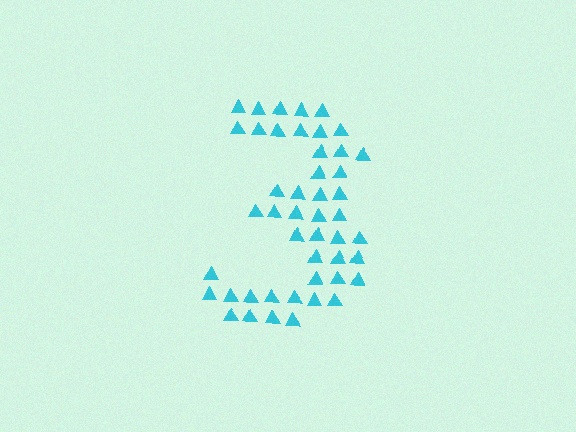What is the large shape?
The large shape is the digit 3.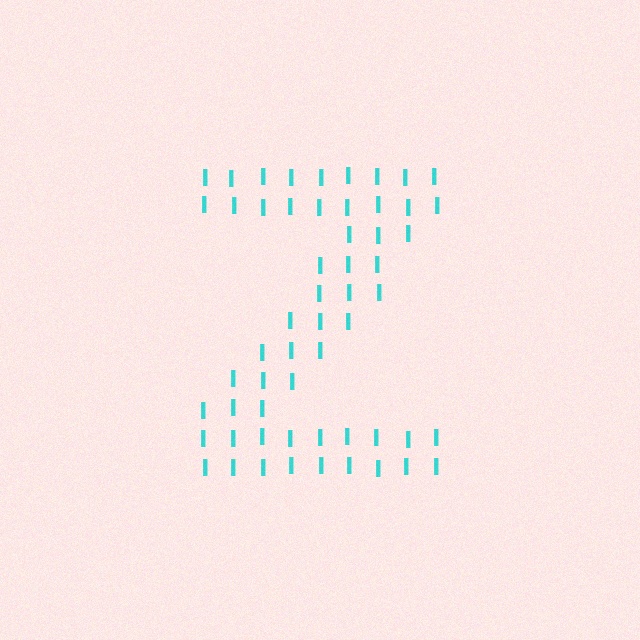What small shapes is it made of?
It is made of small letter I's.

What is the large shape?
The large shape is the letter Z.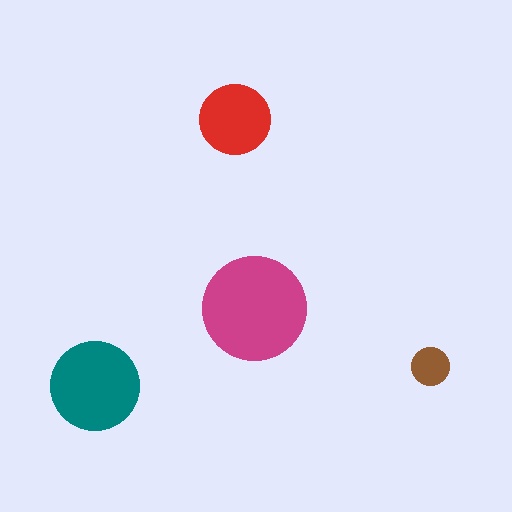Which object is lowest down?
The teal circle is bottommost.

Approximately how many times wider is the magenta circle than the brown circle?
About 2.5 times wider.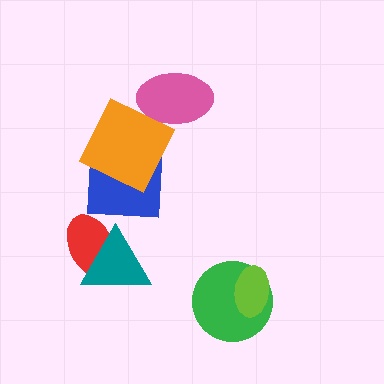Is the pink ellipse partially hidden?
Yes, it is partially covered by another shape.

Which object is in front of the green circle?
The lime ellipse is in front of the green circle.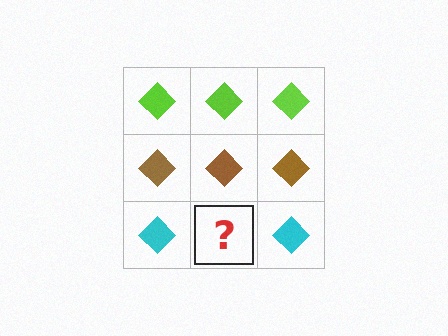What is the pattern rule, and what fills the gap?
The rule is that each row has a consistent color. The gap should be filled with a cyan diamond.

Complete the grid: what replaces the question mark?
The question mark should be replaced with a cyan diamond.